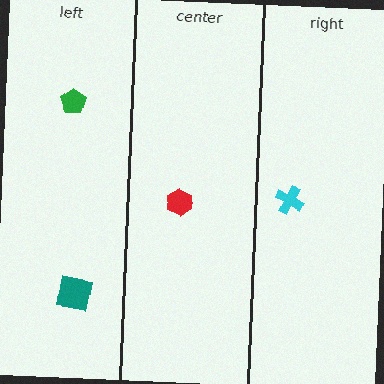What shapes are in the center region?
The red hexagon.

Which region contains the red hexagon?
The center region.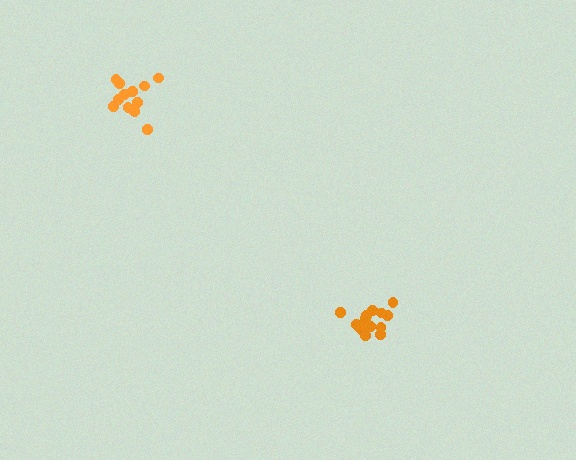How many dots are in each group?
Group 1: 13 dots, Group 2: 16 dots (29 total).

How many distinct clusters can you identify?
There are 2 distinct clusters.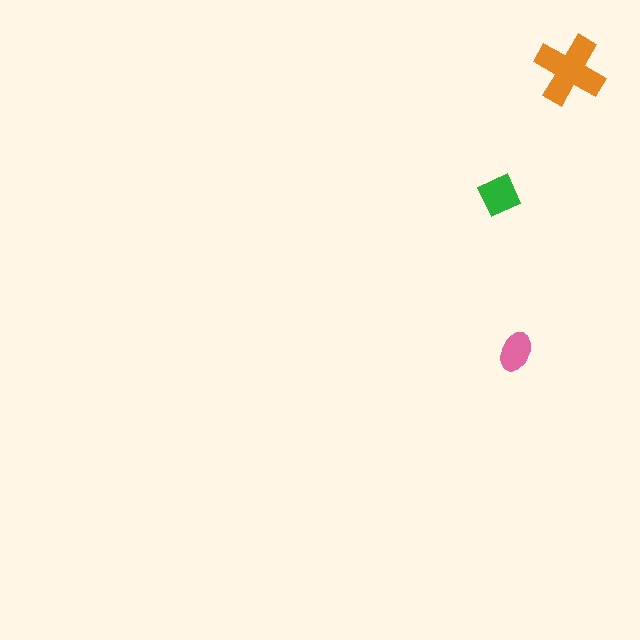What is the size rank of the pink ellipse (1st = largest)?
3rd.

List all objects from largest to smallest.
The orange cross, the green square, the pink ellipse.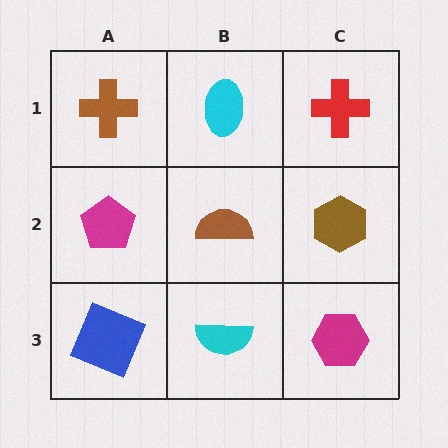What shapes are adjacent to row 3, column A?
A magenta pentagon (row 2, column A), a cyan semicircle (row 3, column B).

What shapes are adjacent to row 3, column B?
A brown semicircle (row 2, column B), a blue square (row 3, column A), a magenta hexagon (row 3, column C).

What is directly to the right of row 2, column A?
A brown semicircle.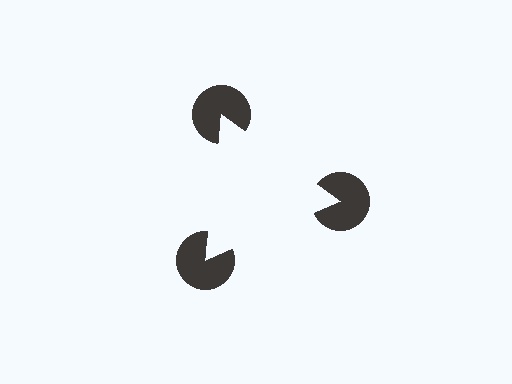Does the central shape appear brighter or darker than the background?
It typically appears slightly brighter than the background, even though no actual brightness change is drawn.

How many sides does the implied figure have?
3 sides.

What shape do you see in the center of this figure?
An illusory triangle — its edges are inferred from the aligned wedge cuts in the pac-man discs, not physically drawn.